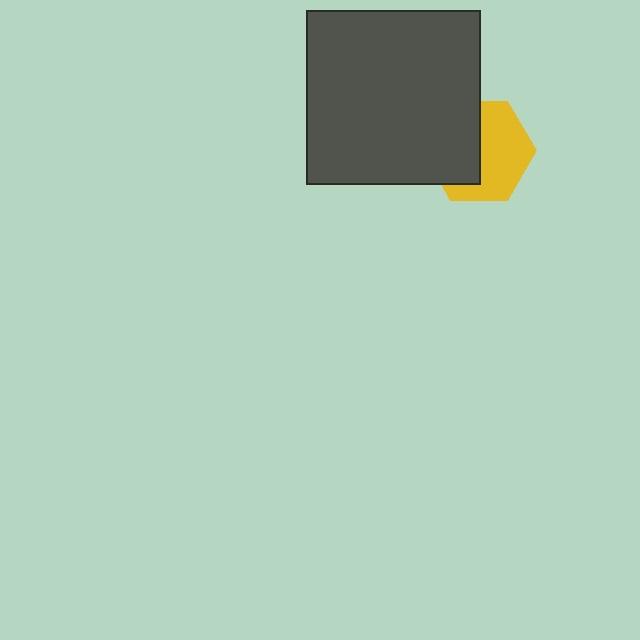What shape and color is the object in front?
The object in front is a dark gray square.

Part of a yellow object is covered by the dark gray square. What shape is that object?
It is a hexagon.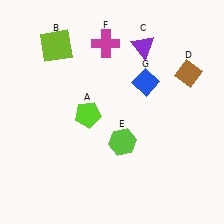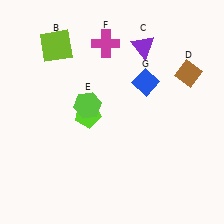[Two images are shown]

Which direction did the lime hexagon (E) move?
The lime hexagon (E) moved up.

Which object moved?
The lime hexagon (E) moved up.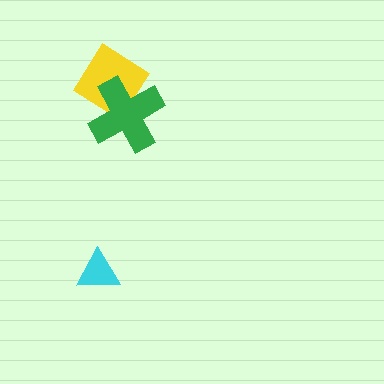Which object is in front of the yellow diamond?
The green cross is in front of the yellow diamond.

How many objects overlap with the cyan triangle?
0 objects overlap with the cyan triangle.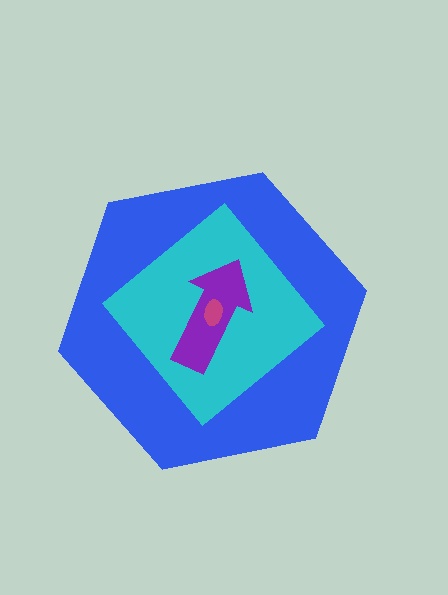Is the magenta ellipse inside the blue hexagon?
Yes.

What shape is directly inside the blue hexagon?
The cyan diamond.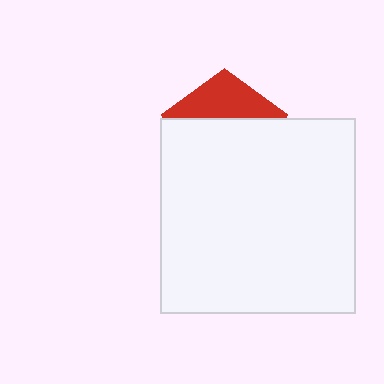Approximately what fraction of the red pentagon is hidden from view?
Roughly 69% of the red pentagon is hidden behind the white square.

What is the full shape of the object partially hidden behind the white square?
The partially hidden object is a red pentagon.